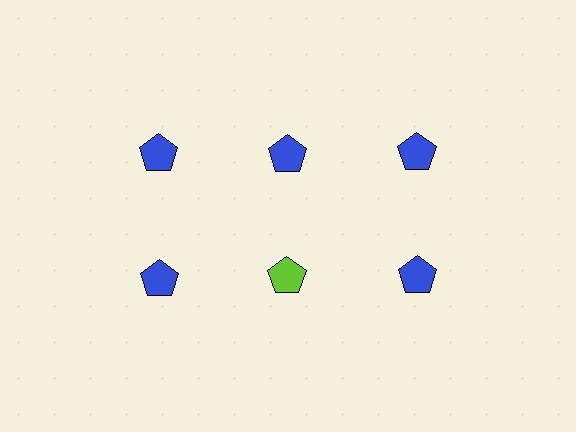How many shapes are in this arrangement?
There are 6 shapes arranged in a grid pattern.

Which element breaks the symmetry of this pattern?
The lime pentagon in the second row, second from left column breaks the symmetry. All other shapes are blue pentagons.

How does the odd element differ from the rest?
It has a different color: lime instead of blue.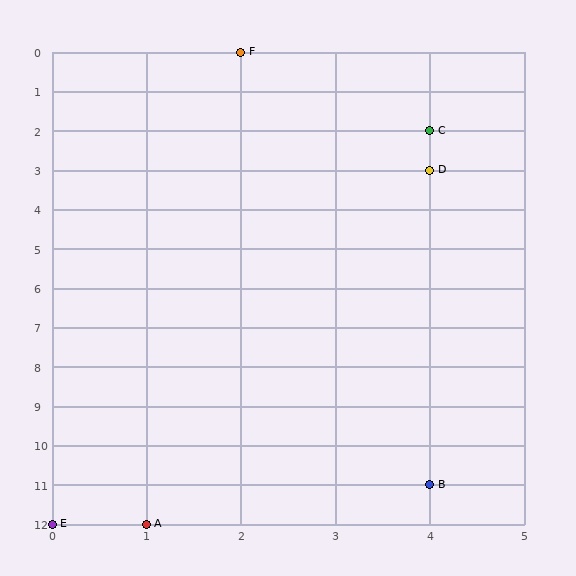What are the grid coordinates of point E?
Point E is at grid coordinates (0, 12).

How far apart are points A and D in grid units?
Points A and D are 3 columns and 9 rows apart (about 9.5 grid units diagonally).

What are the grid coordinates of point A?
Point A is at grid coordinates (1, 12).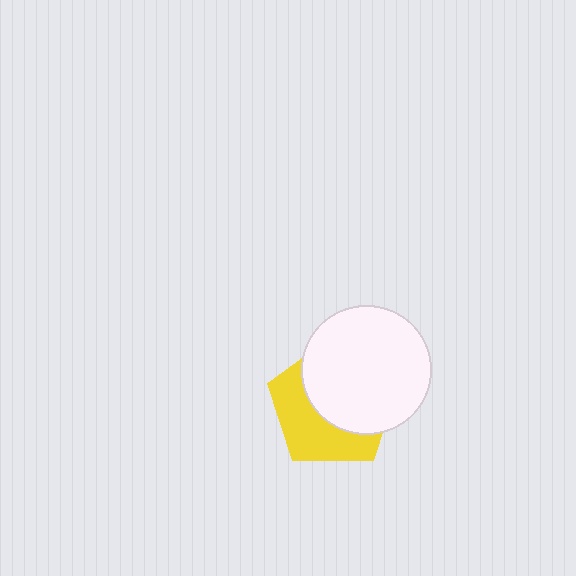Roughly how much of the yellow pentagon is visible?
A small part of it is visible (roughly 44%).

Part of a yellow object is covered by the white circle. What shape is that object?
It is a pentagon.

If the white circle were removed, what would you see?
You would see the complete yellow pentagon.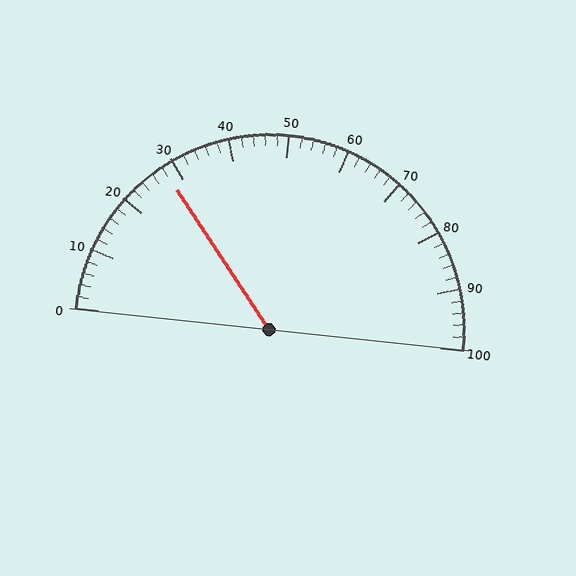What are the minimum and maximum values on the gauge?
The gauge ranges from 0 to 100.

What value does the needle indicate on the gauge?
The needle indicates approximately 28.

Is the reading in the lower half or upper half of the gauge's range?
The reading is in the lower half of the range (0 to 100).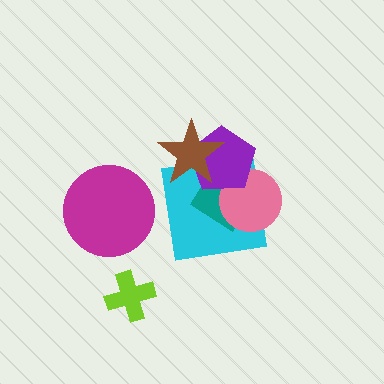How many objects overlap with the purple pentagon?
4 objects overlap with the purple pentagon.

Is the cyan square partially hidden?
Yes, it is partially covered by another shape.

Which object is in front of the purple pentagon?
The brown star is in front of the purple pentagon.